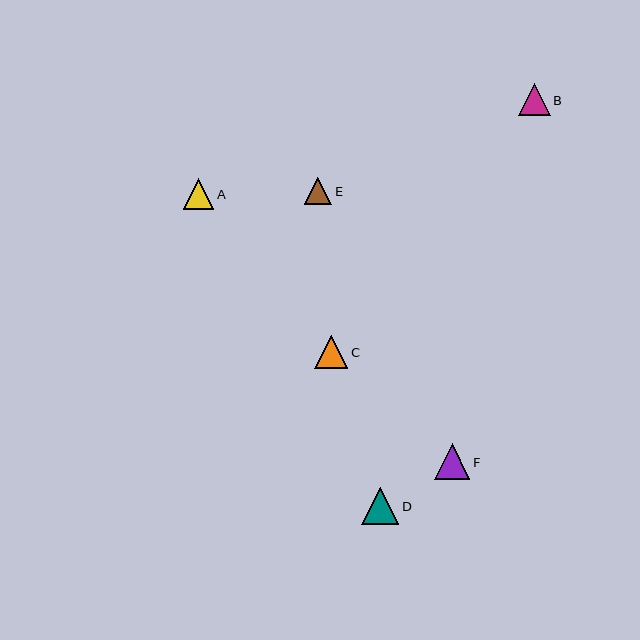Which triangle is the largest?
Triangle D is the largest with a size of approximately 37 pixels.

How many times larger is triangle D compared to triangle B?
Triangle D is approximately 1.2 times the size of triangle B.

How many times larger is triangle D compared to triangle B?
Triangle D is approximately 1.2 times the size of triangle B.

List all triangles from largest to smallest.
From largest to smallest: D, F, C, B, A, E.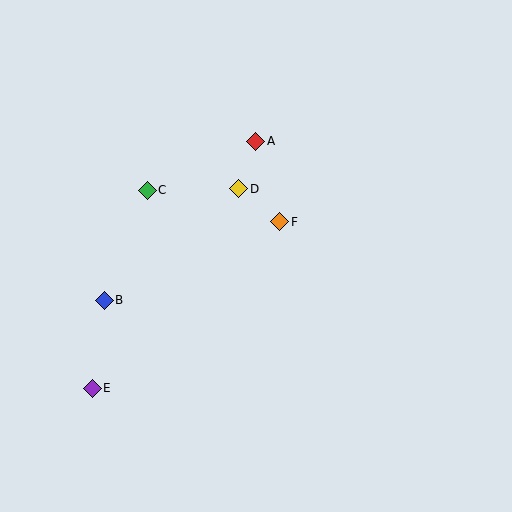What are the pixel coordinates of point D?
Point D is at (239, 189).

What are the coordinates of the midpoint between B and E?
The midpoint between B and E is at (98, 344).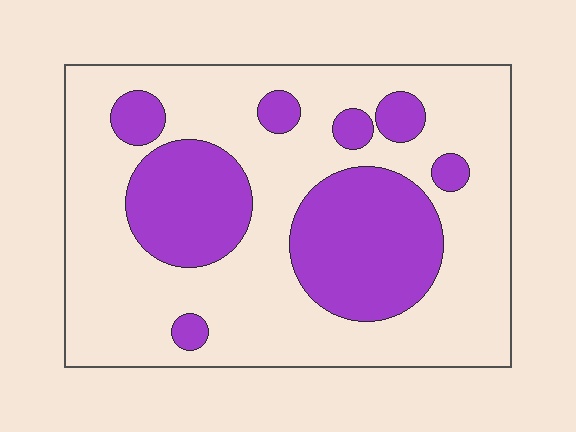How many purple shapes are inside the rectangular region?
8.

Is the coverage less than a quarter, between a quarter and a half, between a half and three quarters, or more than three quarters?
Between a quarter and a half.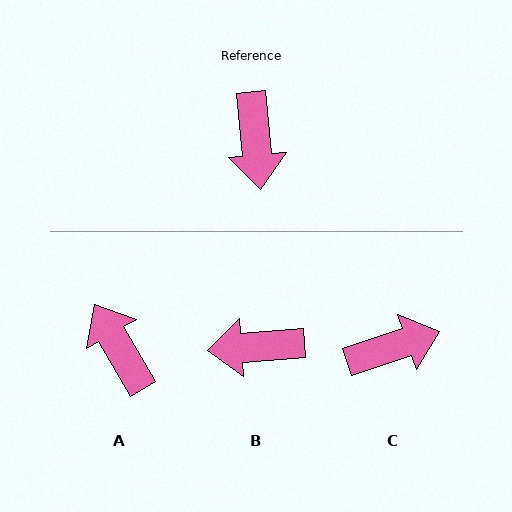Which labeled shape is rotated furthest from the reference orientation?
A, about 155 degrees away.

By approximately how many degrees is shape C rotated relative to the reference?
Approximately 103 degrees counter-clockwise.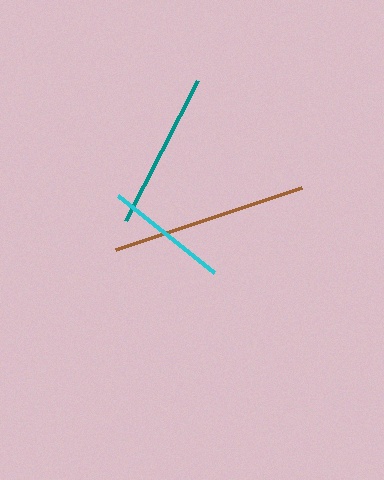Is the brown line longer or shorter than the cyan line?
The brown line is longer than the cyan line.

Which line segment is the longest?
The brown line is the longest at approximately 195 pixels.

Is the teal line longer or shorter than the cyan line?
The teal line is longer than the cyan line.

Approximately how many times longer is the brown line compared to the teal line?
The brown line is approximately 1.2 times the length of the teal line.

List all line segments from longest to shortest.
From longest to shortest: brown, teal, cyan.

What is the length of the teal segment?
The teal segment is approximately 157 pixels long.